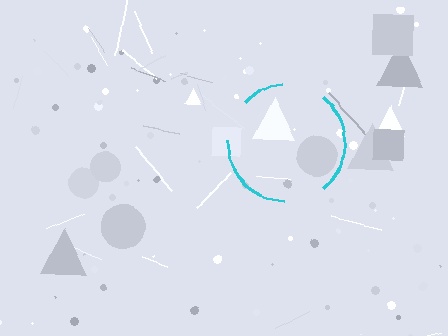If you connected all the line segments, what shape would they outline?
They would outline a circle.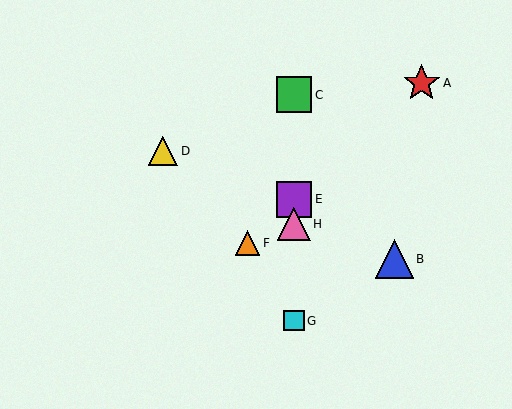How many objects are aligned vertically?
4 objects (C, E, G, H) are aligned vertically.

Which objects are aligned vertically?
Objects C, E, G, H are aligned vertically.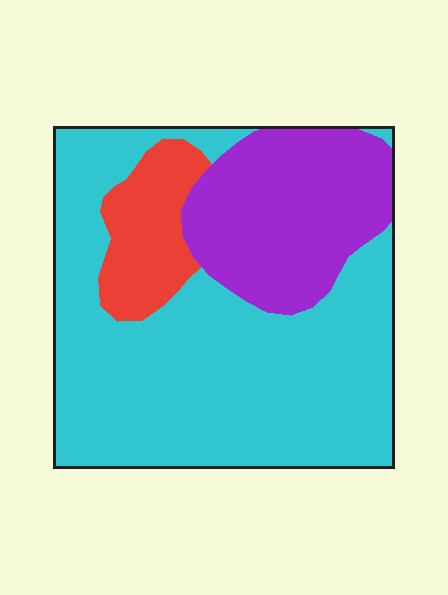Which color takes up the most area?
Cyan, at roughly 65%.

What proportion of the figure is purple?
Purple takes up about one quarter (1/4) of the figure.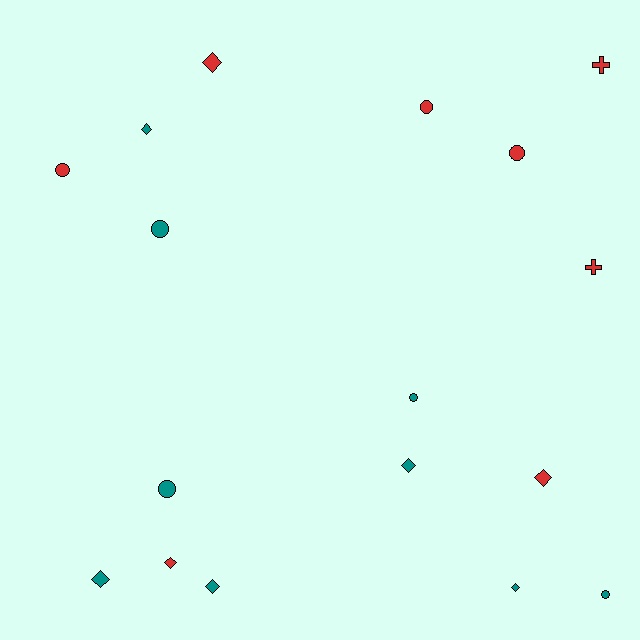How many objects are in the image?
There are 17 objects.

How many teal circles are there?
There are 4 teal circles.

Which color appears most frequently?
Teal, with 9 objects.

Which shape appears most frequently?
Diamond, with 8 objects.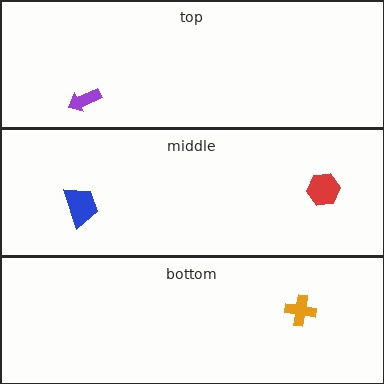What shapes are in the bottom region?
The orange cross.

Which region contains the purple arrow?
The top region.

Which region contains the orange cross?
The bottom region.